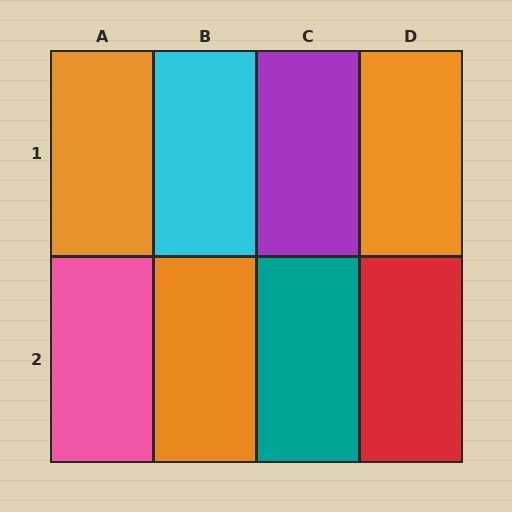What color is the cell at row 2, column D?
Red.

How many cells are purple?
1 cell is purple.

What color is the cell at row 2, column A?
Pink.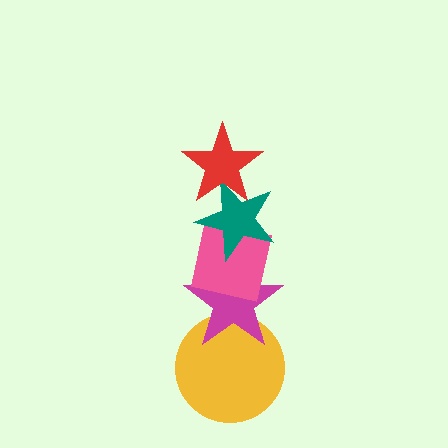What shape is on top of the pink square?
The teal star is on top of the pink square.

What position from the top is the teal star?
The teal star is 2nd from the top.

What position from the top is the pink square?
The pink square is 3rd from the top.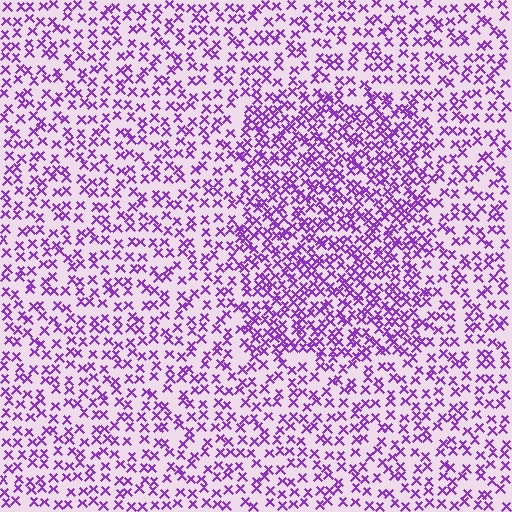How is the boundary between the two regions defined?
The boundary is defined by a change in element density (approximately 1.8x ratio). All elements are the same color, size, and shape.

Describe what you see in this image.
The image contains small purple elements arranged at two different densities. A rectangle-shaped region is visible where the elements are more densely packed than the surrounding area.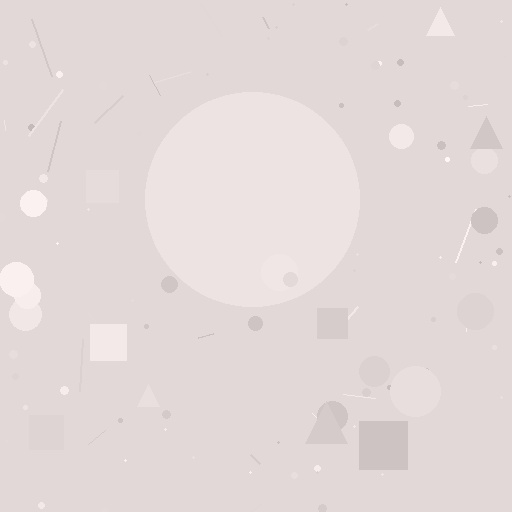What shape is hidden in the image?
A circle is hidden in the image.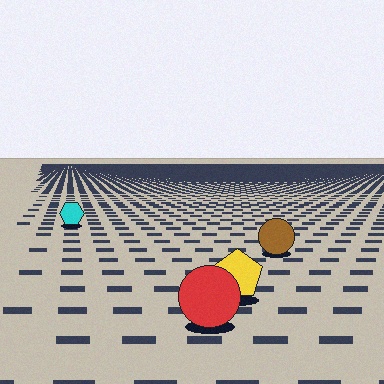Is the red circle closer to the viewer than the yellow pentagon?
Yes. The red circle is closer — you can tell from the texture gradient: the ground texture is coarser near it.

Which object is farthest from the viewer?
The cyan hexagon is farthest from the viewer. It appears smaller and the ground texture around it is denser.